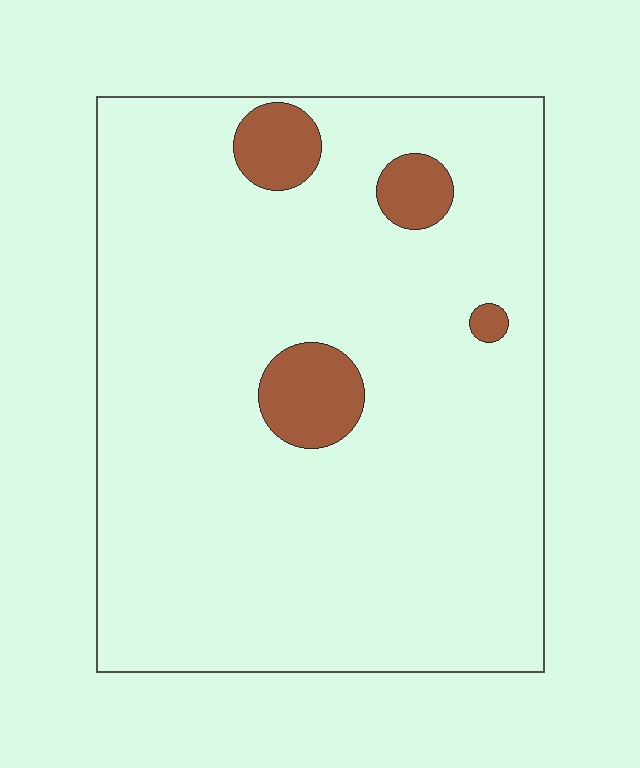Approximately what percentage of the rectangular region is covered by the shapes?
Approximately 10%.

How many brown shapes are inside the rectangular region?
4.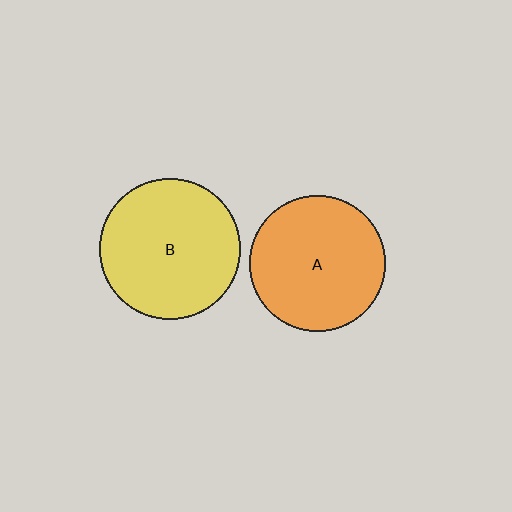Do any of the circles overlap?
No, none of the circles overlap.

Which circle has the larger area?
Circle B (yellow).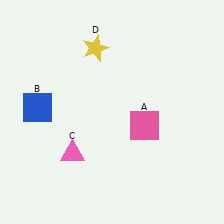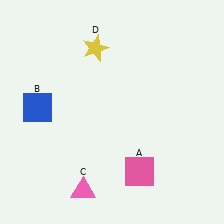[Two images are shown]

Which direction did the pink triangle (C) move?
The pink triangle (C) moved down.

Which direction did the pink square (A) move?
The pink square (A) moved down.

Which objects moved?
The objects that moved are: the pink square (A), the pink triangle (C).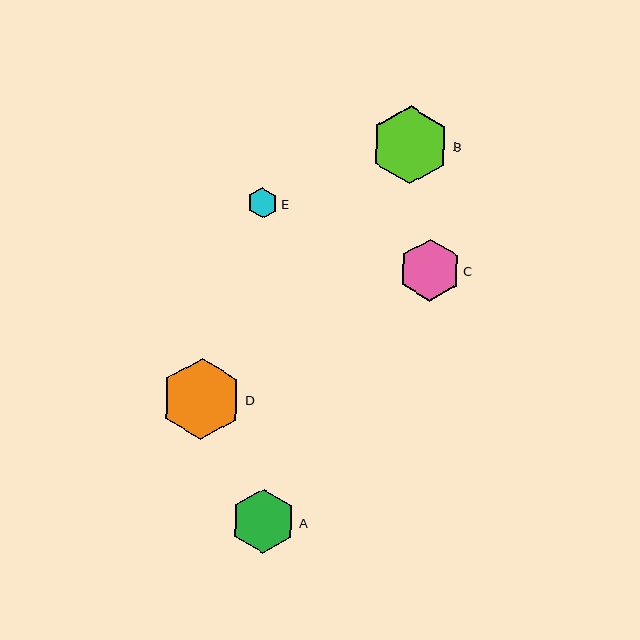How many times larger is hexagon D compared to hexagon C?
Hexagon D is approximately 1.3 times the size of hexagon C.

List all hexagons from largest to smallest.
From largest to smallest: D, B, A, C, E.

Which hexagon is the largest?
Hexagon D is the largest with a size of approximately 80 pixels.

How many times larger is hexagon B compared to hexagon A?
Hexagon B is approximately 1.2 times the size of hexagon A.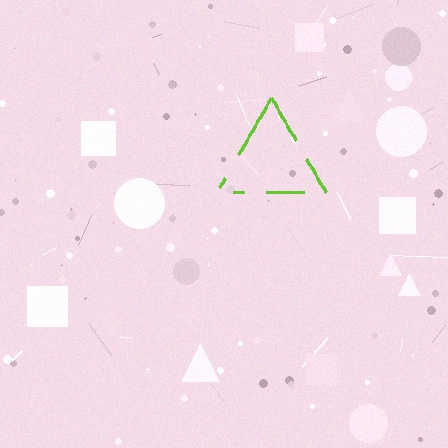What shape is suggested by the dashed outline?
The dashed outline suggests a triangle.